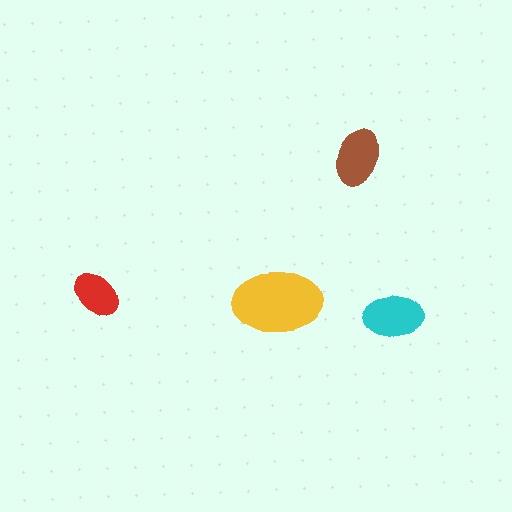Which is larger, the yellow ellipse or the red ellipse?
The yellow one.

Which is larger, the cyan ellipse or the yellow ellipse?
The yellow one.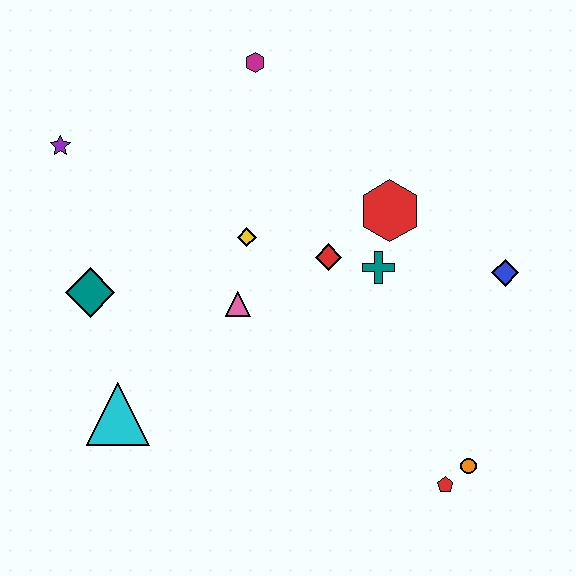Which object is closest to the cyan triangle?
The teal diamond is closest to the cyan triangle.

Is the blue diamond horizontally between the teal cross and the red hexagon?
No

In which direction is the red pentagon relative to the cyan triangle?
The red pentagon is to the right of the cyan triangle.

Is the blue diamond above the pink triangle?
Yes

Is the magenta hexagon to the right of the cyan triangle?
Yes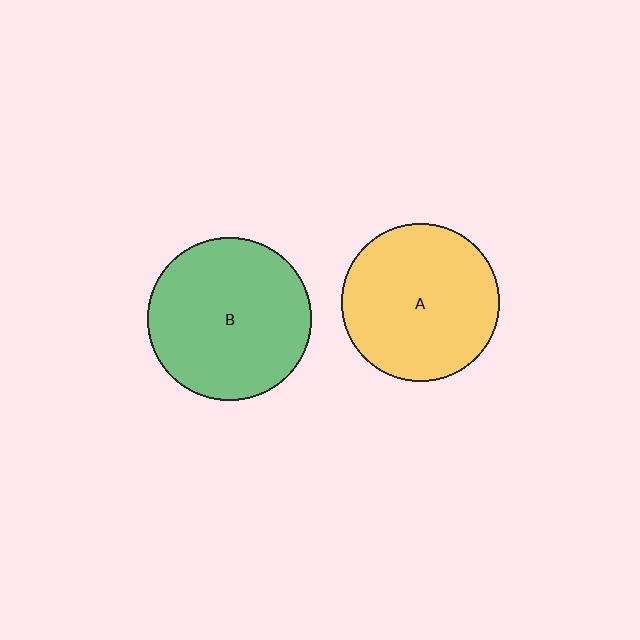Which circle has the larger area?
Circle B (green).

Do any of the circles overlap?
No, none of the circles overlap.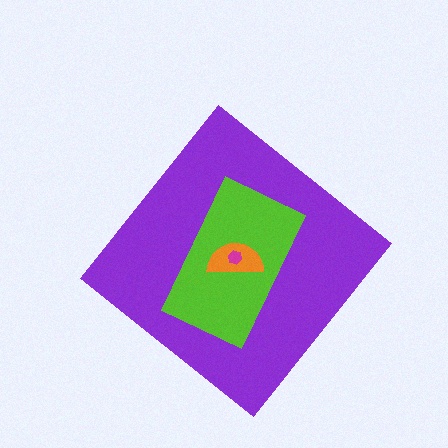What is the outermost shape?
The purple diamond.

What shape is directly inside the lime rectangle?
The orange semicircle.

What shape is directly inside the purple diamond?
The lime rectangle.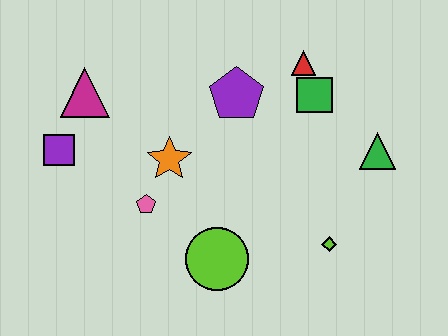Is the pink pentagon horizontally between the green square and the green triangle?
No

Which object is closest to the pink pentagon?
The orange star is closest to the pink pentagon.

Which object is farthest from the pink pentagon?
The green triangle is farthest from the pink pentagon.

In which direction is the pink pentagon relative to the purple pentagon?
The pink pentagon is below the purple pentagon.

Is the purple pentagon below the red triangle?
Yes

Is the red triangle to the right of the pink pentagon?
Yes